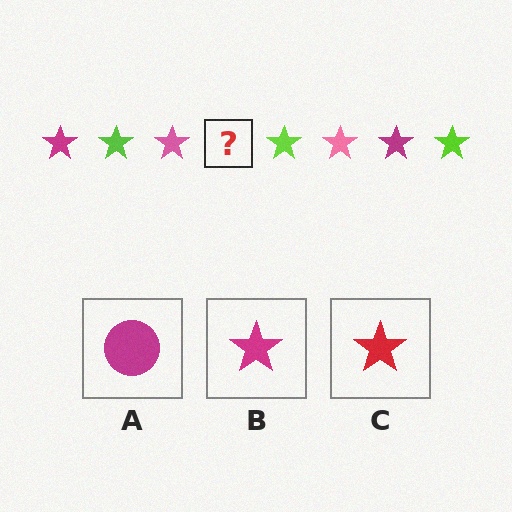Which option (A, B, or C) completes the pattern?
B.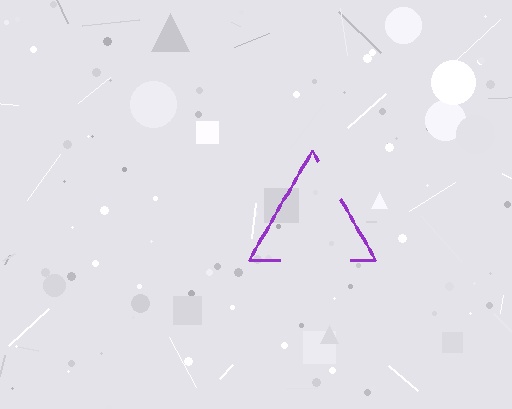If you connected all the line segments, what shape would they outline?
They would outline a triangle.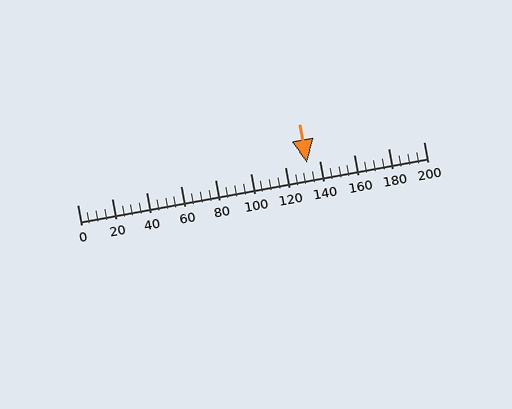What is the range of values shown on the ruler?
The ruler shows values from 0 to 200.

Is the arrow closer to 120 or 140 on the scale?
The arrow is closer to 140.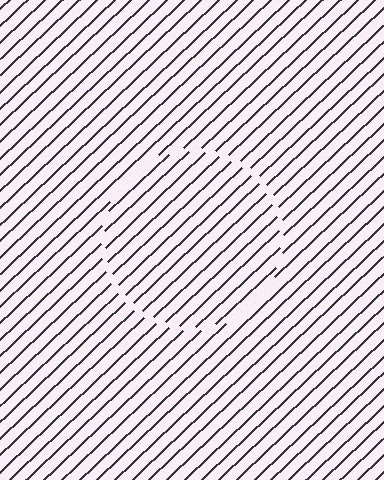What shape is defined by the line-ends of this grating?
An illusory circle. The interior of the shape contains the same grating, shifted by half a period — the contour is defined by the phase discontinuity where line-ends from the inner and outer gratings abut.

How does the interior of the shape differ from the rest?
The interior of the shape contains the same grating, shifted by half a period — the contour is defined by the phase discontinuity where line-ends from the inner and outer gratings abut.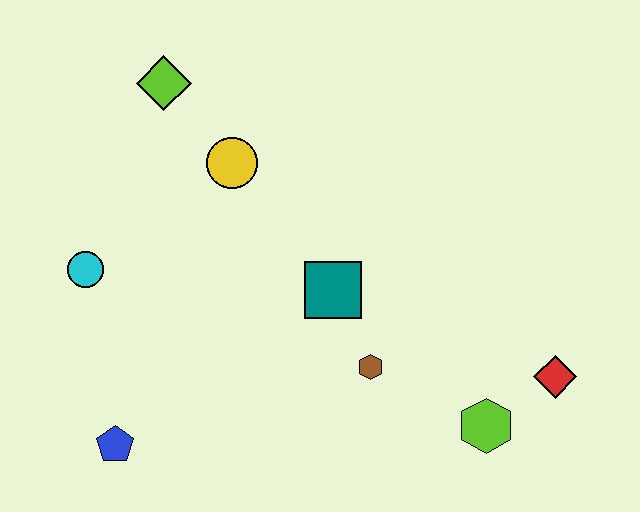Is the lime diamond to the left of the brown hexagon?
Yes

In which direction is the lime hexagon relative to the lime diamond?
The lime hexagon is below the lime diamond.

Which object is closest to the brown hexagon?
The teal square is closest to the brown hexagon.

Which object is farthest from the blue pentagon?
The red diamond is farthest from the blue pentagon.